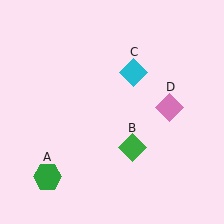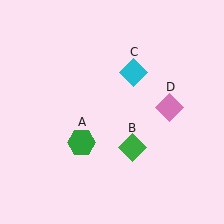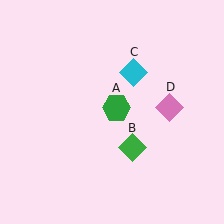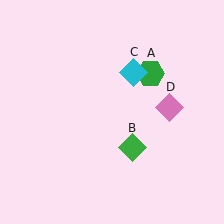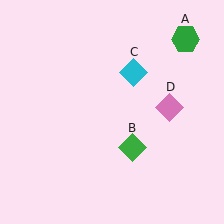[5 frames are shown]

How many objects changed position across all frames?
1 object changed position: green hexagon (object A).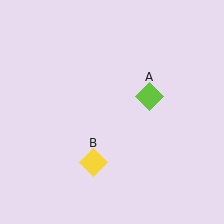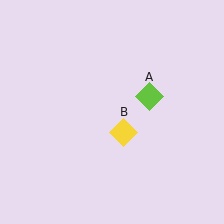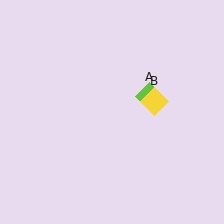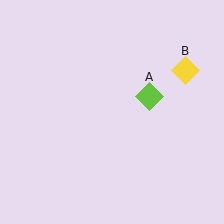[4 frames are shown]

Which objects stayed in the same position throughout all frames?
Lime diamond (object A) remained stationary.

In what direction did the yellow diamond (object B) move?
The yellow diamond (object B) moved up and to the right.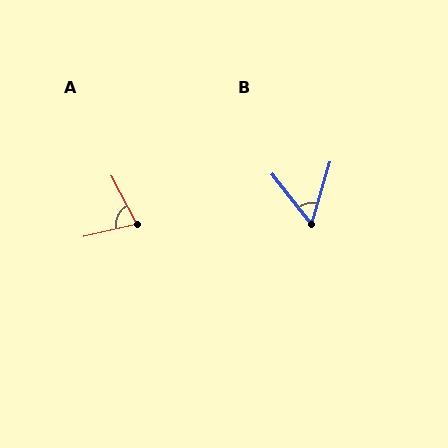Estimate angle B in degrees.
Approximately 54 degrees.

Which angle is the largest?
A, at approximately 75 degrees.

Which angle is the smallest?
B, at approximately 54 degrees.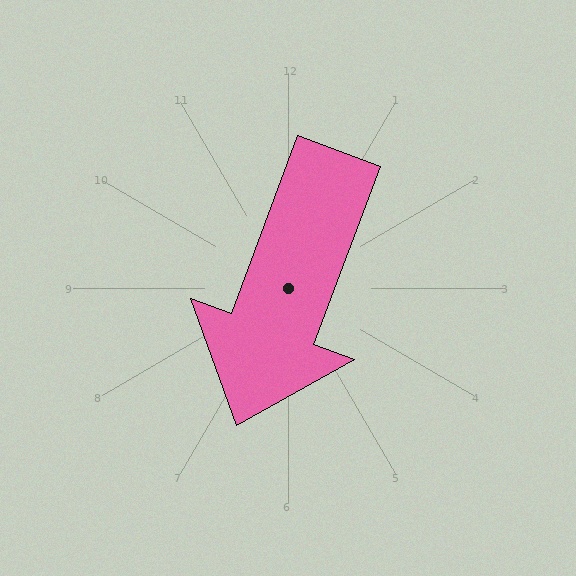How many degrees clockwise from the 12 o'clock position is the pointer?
Approximately 200 degrees.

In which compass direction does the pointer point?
South.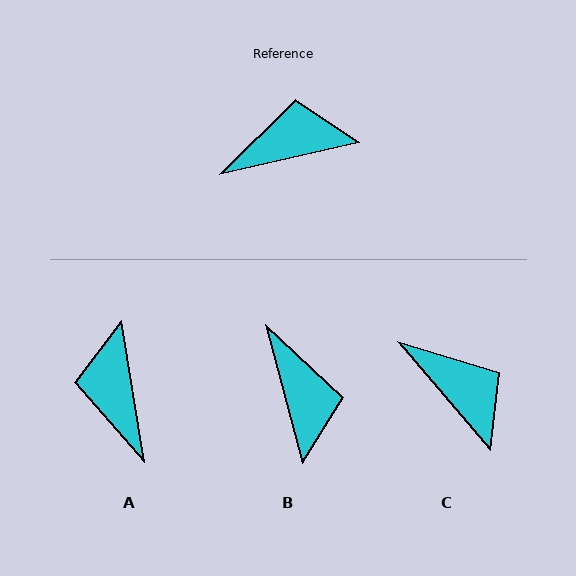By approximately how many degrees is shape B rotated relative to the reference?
Approximately 88 degrees clockwise.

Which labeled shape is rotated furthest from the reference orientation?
B, about 88 degrees away.